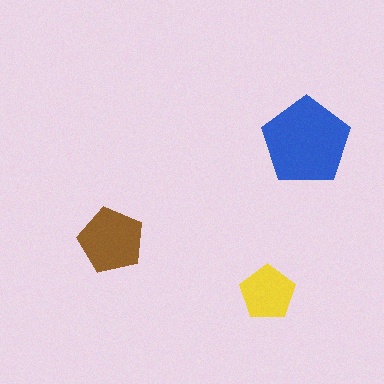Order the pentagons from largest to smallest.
the blue one, the brown one, the yellow one.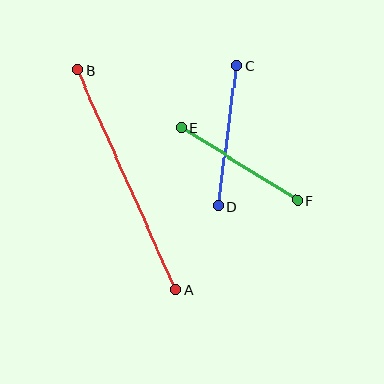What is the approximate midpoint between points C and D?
The midpoint is at approximately (227, 136) pixels.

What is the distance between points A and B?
The distance is approximately 240 pixels.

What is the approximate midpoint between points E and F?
The midpoint is at approximately (239, 164) pixels.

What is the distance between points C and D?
The distance is approximately 142 pixels.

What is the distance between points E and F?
The distance is approximately 137 pixels.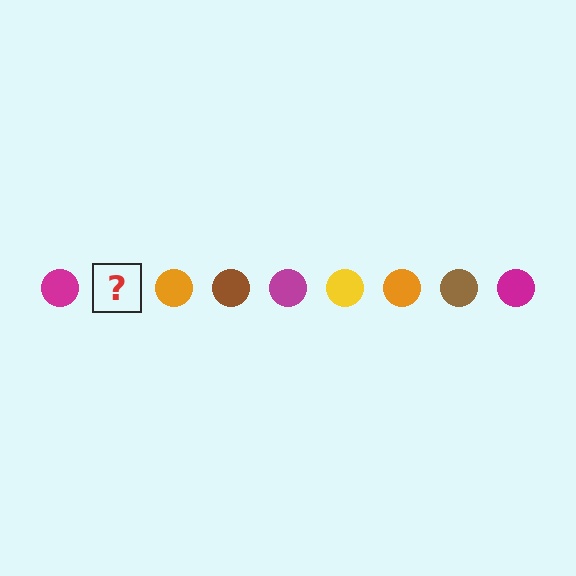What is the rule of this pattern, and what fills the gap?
The rule is that the pattern cycles through magenta, yellow, orange, brown circles. The gap should be filled with a yellow circle.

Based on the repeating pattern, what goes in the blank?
The blank should be a yellow circle.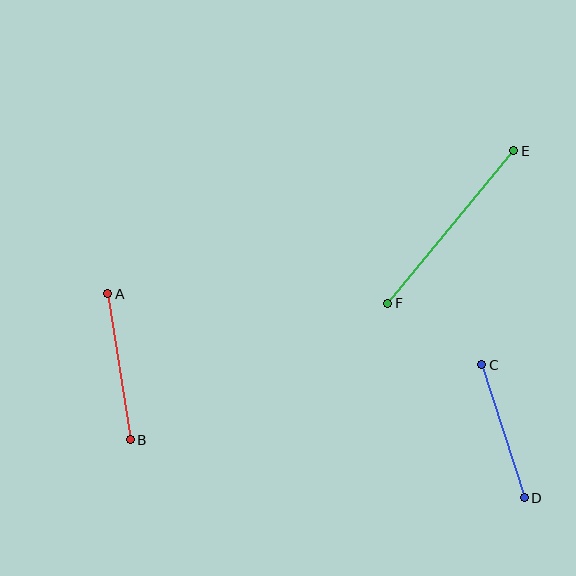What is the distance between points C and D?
The distance is approximately 140 pixels.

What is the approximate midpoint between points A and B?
The midpoint is at approximately (119, 367) pixels.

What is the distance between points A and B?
The distance is approximately 148 pixels.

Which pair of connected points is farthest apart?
Points E and F are farthest apart.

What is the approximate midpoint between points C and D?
The midpoint is at approximately (503, 431) pixels.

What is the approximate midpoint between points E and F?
The midpoint is at approximately (451, 227) pixels.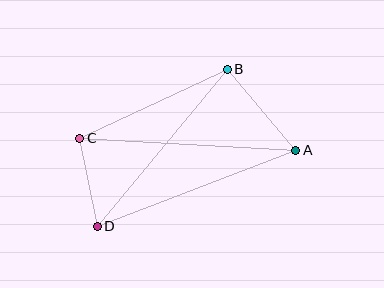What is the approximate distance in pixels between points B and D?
The distance between B and D is approximately 204 pixels.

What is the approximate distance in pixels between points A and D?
The distance between A and D is approximately 212 pixels.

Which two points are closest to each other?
Points C and D are closest to each other.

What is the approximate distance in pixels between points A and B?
The distance between A and B is approximately 106 pixels.